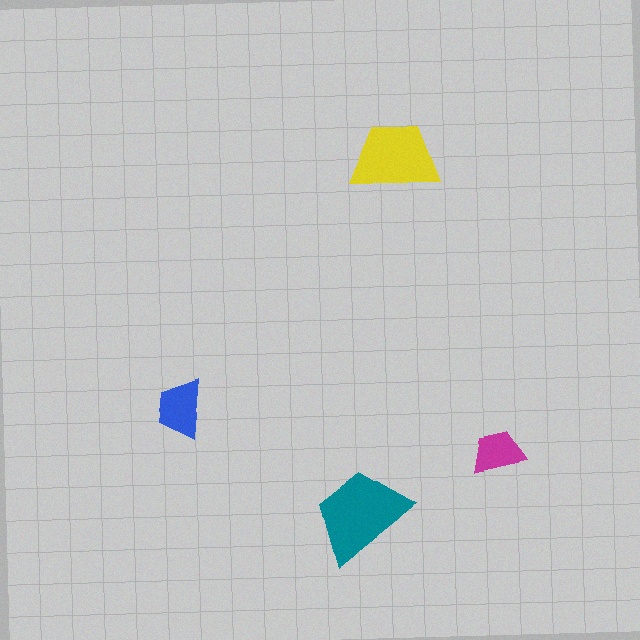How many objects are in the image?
There are 4 objects in the image.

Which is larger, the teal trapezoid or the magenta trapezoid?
The teal one.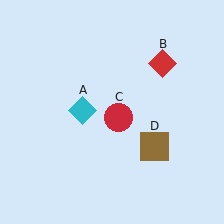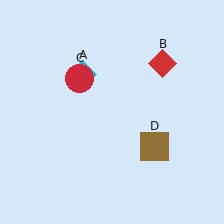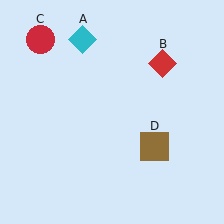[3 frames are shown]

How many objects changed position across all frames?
2 objects changed position: cyan diamond (object A), red circle (object C).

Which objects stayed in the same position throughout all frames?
Red diamond (object B) and brown square (object D) remained stationary.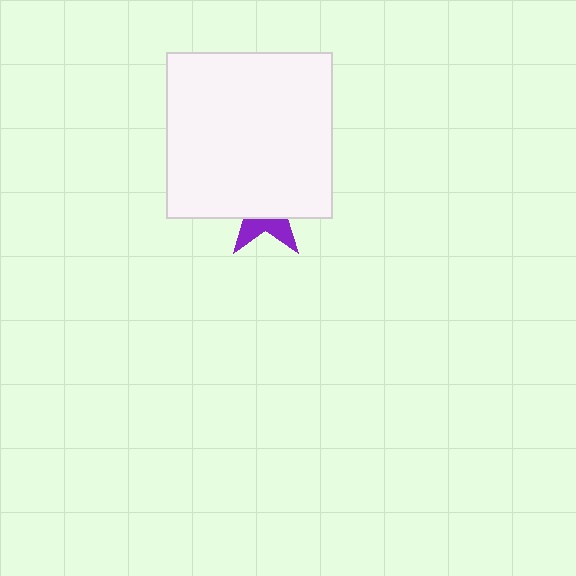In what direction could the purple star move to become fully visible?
The purple star could move down. That would shift it out from behind the white square entirely.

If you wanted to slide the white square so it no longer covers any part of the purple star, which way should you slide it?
Slide it up — that is the most direct way to separate the two shapes.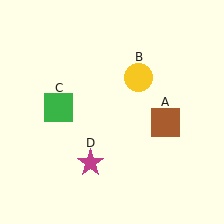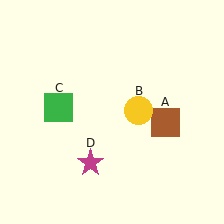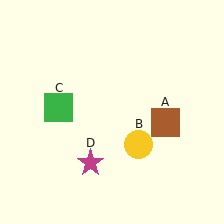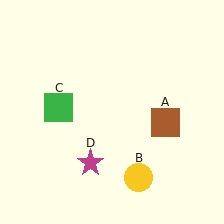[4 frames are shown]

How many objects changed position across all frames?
1 object changed position: yellow circle (object B).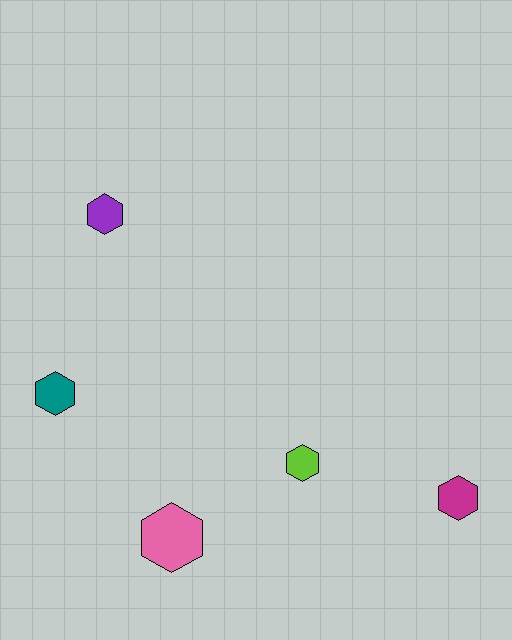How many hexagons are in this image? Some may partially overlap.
There are 5 hexagons.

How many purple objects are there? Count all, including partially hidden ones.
There is 1 purple object.